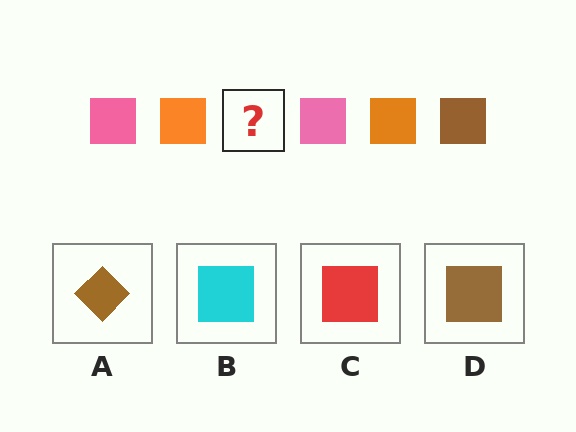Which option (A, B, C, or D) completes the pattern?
D.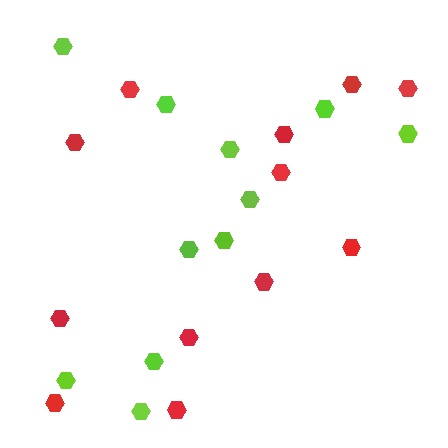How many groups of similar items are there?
There are 2 groups: one group of lime hexagons (11) and one group of red hexagons (12).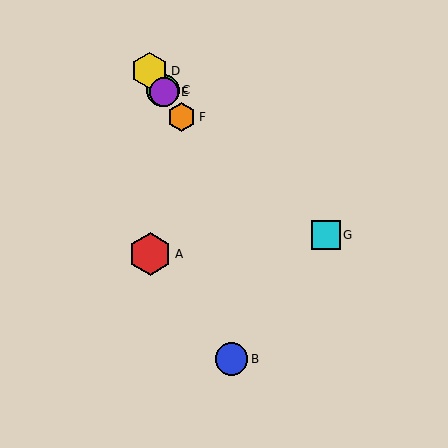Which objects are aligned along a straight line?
Objects C, D, E, F are aligned along a straight line.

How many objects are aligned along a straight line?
4 objects (C, D, E, F) are aligned along a straight line.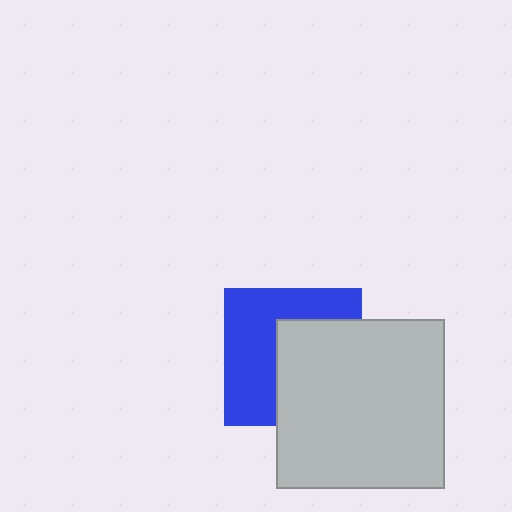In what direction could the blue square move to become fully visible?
The blue square could move left. That would shift it out from behind the light gray square entirely.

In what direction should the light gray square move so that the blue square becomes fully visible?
The light gray square should move right. That is the shortest direction to clear the overlap and leave the blue square fully visible.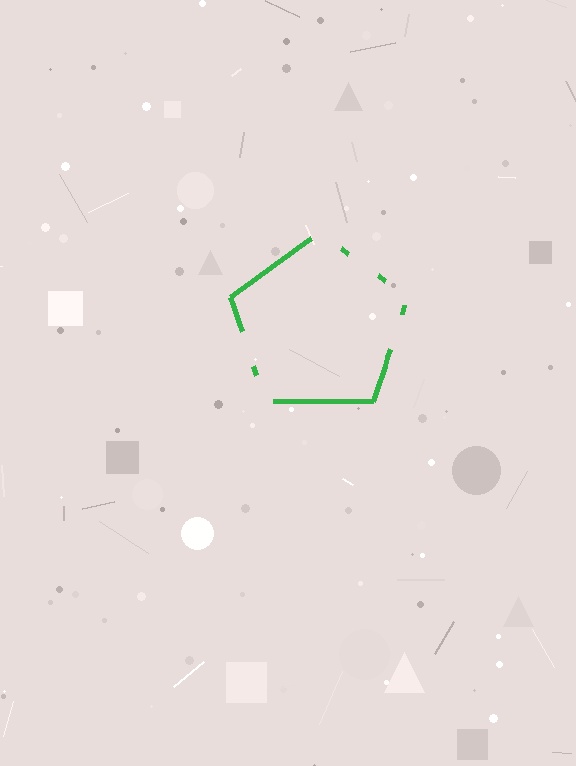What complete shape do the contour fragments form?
The contour fragments form a pentagon.